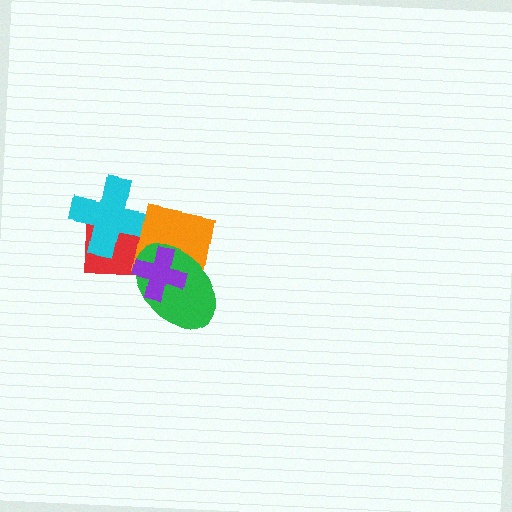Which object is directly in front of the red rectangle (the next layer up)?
The cyan cross is directly in front of the red rectangle.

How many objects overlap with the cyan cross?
1 object overlaps with the cyan cross.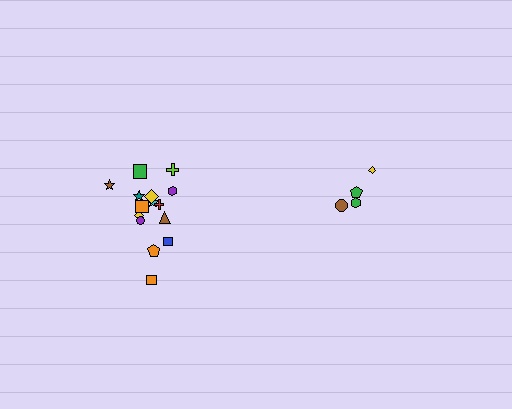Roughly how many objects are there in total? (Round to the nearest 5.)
Roughly 20 objects in total.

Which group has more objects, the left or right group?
The left group.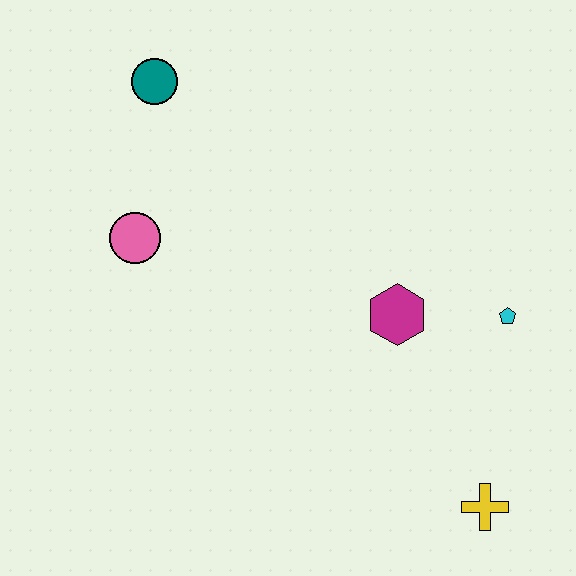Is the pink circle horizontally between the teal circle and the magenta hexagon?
No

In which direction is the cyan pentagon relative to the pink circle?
The cyan pentagon is to the right of the pink circle.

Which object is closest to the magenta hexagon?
The cyan pentagon is closest to the magenta hexagon.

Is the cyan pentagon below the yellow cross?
No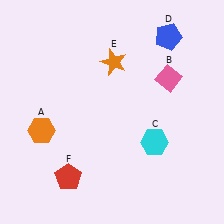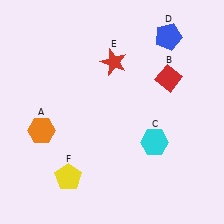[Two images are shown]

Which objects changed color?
B changed from pink to red. E changed from orange to red. F changed from red to yellow.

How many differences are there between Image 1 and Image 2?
There are 3 differences between the two images.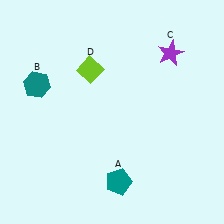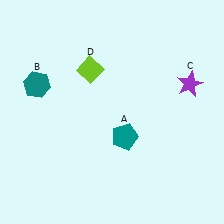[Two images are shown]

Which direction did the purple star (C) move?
The purple star (C) moved down.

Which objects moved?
The objects that moved are: the teal pentagon (A), the purple star (C).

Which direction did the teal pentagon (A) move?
The teal pentagon (A) moved up.